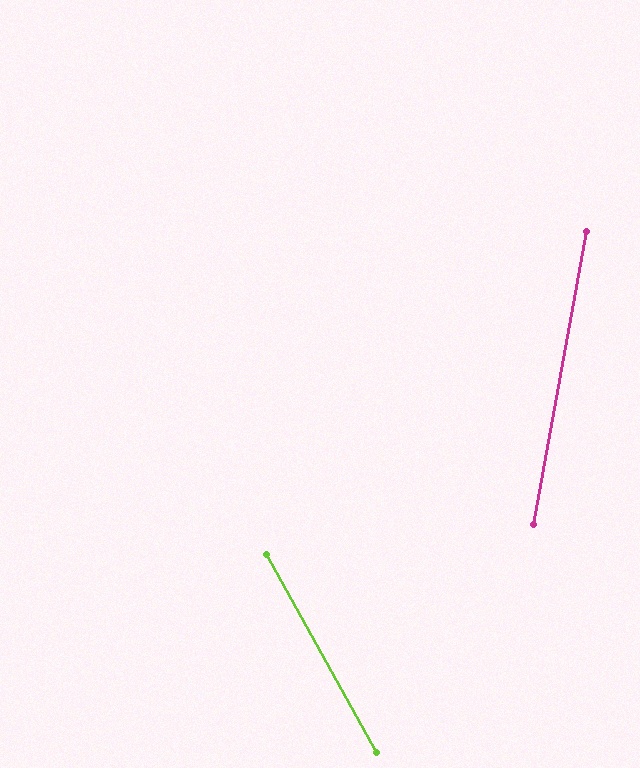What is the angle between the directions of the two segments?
Approximately 39 degrees.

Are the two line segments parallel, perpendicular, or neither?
Neither parallel nor perpendicular — they differ by about 39°.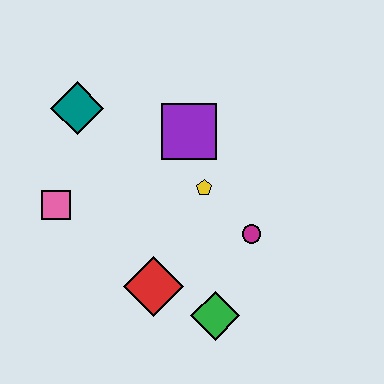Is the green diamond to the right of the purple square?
Yes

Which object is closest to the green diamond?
The red diamond is closest to the green diamond.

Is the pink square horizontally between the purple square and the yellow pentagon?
No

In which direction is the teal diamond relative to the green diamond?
The teal diamond is above the green diamond.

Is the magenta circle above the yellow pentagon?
No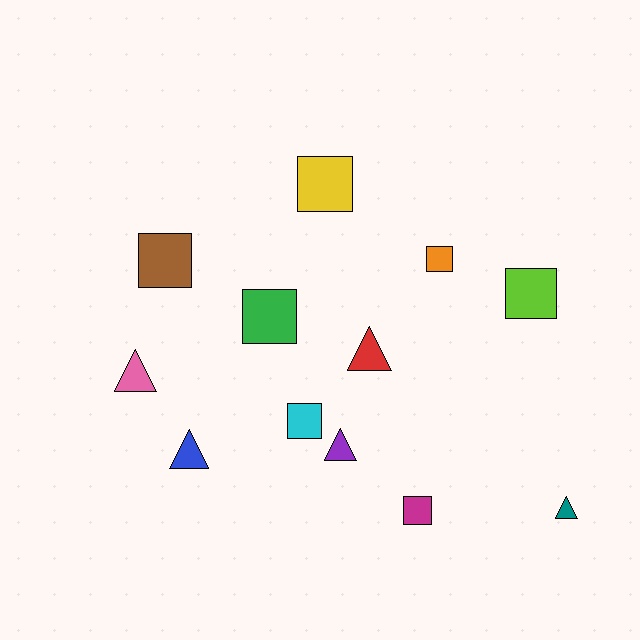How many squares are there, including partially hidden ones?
There are 7 squares.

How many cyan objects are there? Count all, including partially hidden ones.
There is 1 cyan object.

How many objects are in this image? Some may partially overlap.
There are 12 objects.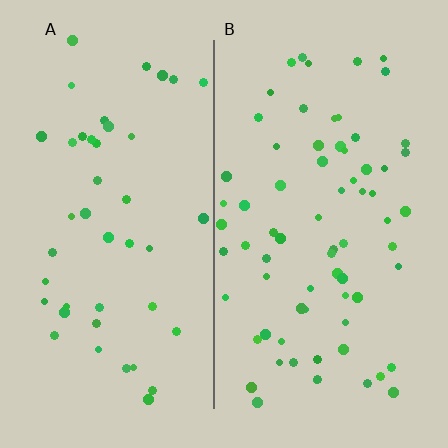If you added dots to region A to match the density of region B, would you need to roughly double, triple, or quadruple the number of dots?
Approximately double.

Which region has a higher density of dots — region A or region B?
B (the right).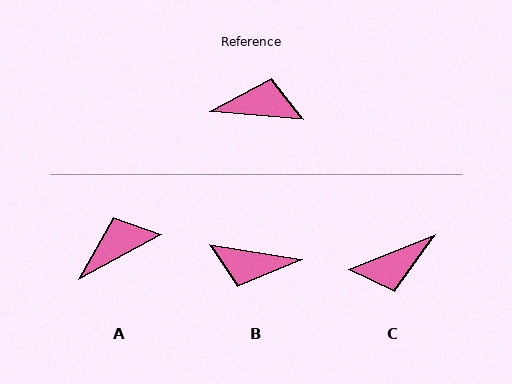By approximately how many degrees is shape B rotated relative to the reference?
Approximately 176 degrees counter-clockwise.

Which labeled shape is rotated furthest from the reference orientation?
B, about 176 degrees away.